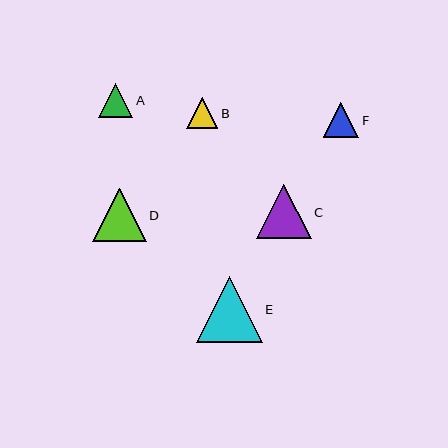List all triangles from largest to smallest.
From largest to smallest: E, C, D, F, A, B.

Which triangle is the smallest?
Triangle B is the smallest with a size of approximately 31 pixels.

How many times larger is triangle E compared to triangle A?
Triangle E is approximately 1.9 times the size of triangle A.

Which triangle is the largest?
Triangle E is the largest with a size of approximately 66 pixels.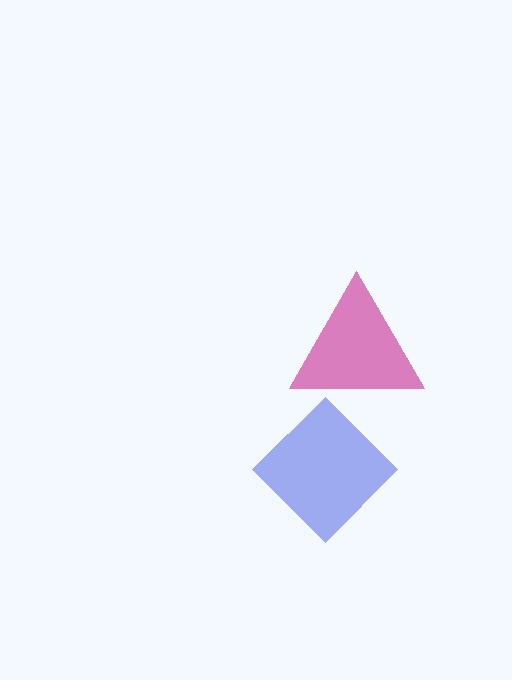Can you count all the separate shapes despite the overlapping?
Yes, there are 2 separate shapes.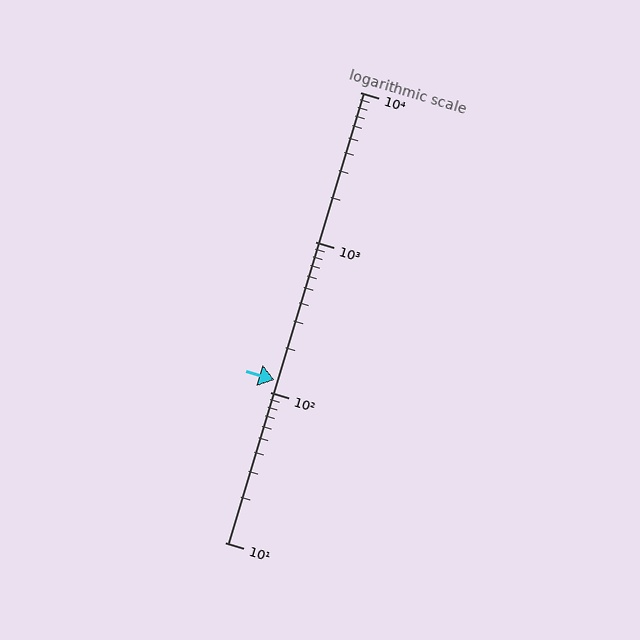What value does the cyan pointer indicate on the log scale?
The pointer indicates approximately 120.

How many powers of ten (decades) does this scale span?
The scale spans 3 decades, from 10 to 10000.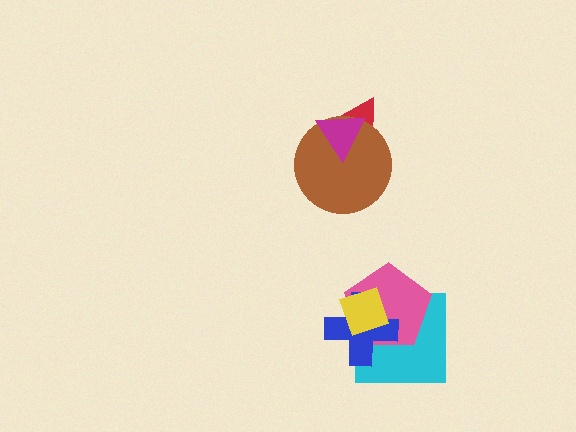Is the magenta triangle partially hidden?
No, no other shape covers it.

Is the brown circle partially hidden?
Yes, it is partially covered by another shape.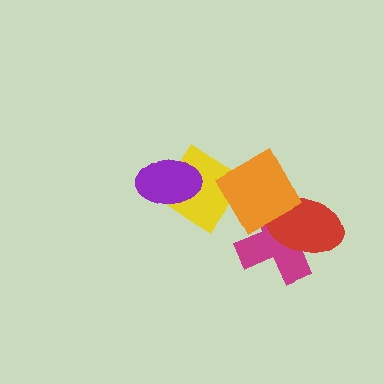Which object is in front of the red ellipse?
The orange diamond is in front of the red ellipse.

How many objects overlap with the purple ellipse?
1 object overlaps with the purple ellipse.